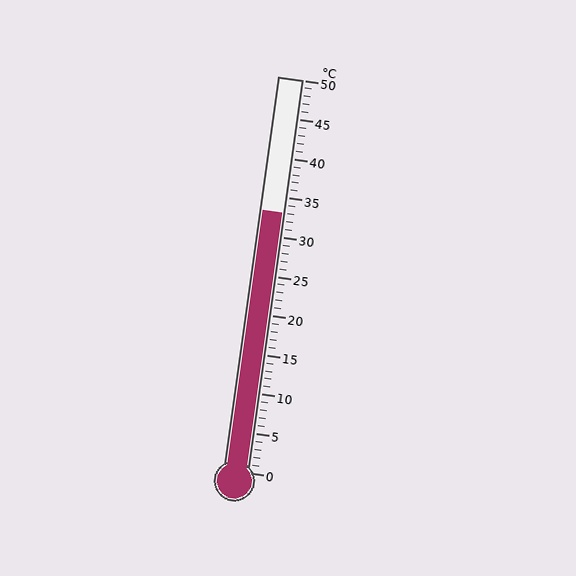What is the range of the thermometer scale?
The thermometer scale ranges from 0°C to 50°C.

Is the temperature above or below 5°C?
The temperature is above 5°C.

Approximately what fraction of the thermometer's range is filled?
The thermometer is filled to approximately 65% of its range.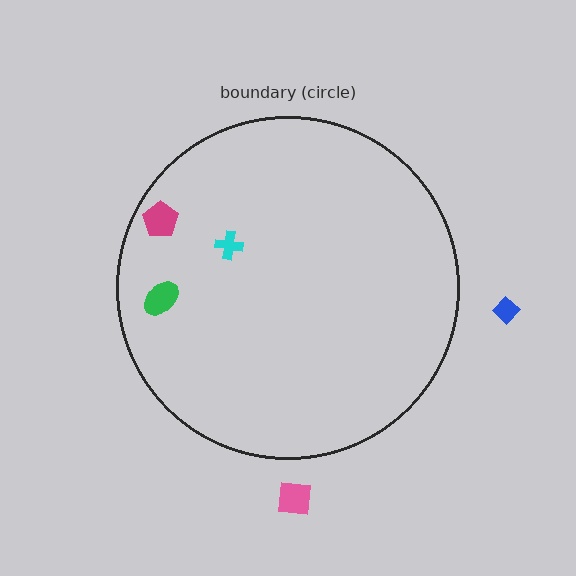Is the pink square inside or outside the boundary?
Outside.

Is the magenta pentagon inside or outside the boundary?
Inside.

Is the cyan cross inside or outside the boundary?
Inside.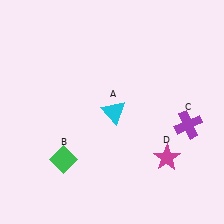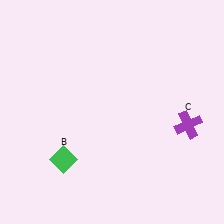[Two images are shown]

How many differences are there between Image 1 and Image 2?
There are 2 differences between the two images.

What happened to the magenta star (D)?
The magenta star (D) was removed in Image 2. It was in the bottom-right area of Image 1.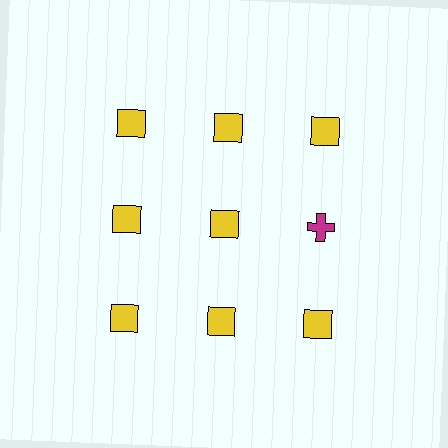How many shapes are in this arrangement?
There are 9 shapes arranged in a grid pattern.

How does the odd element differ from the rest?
It differs in both color (magenta instead of yellow) and shape (cross instead of square).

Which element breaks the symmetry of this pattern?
The magenta cross in the second row, center column breaks the symmetry. All other shapes are yellow squares.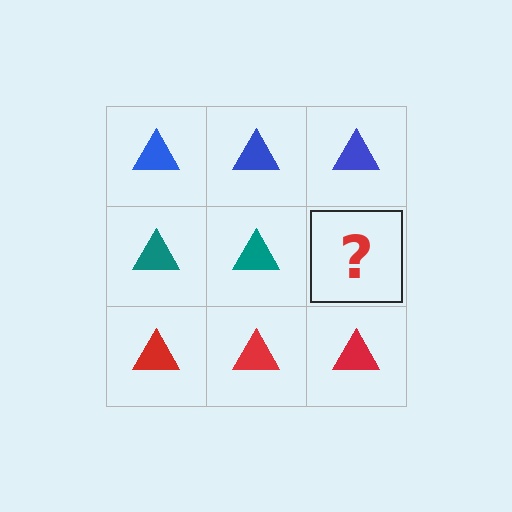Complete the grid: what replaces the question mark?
The question mark should be replaced with a teal triangle.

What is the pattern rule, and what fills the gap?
The rule is that each row has a consistent color. The gap should be filled with a teal triangle.